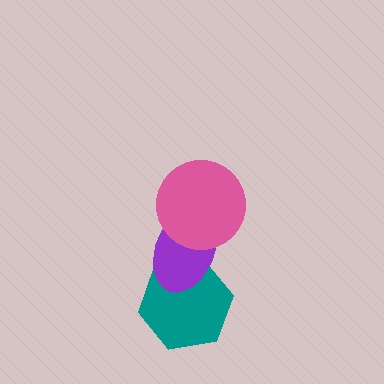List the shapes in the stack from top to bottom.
From top to bottom: the pink circle, the purple ellipse, the teal hexagon.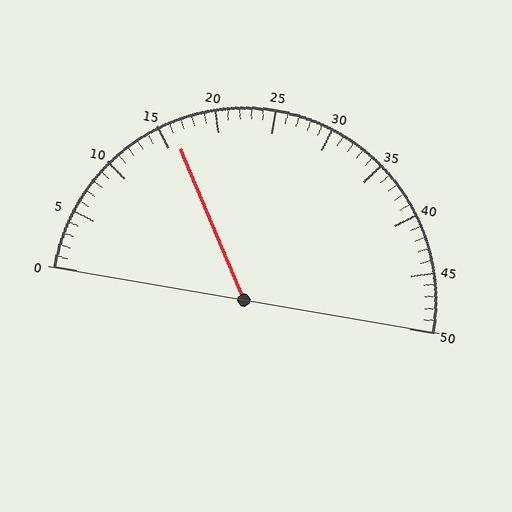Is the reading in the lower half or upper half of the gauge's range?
The reading is in the lower half of the range (0 to 50).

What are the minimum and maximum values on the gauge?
The gauge ranges from 0 to 50.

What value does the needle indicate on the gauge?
The needle indicates approximately 16.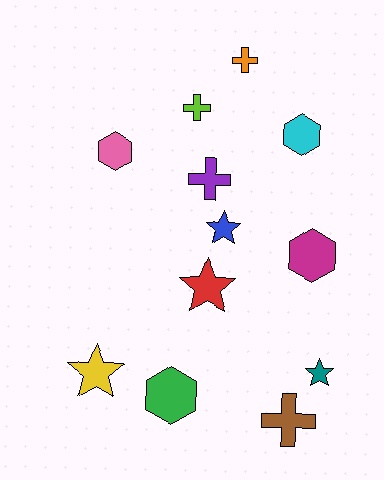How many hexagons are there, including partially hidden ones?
There are 4 hexagons.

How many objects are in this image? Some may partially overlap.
There are 12 objects.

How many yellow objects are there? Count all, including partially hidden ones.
There is 1 yellow object.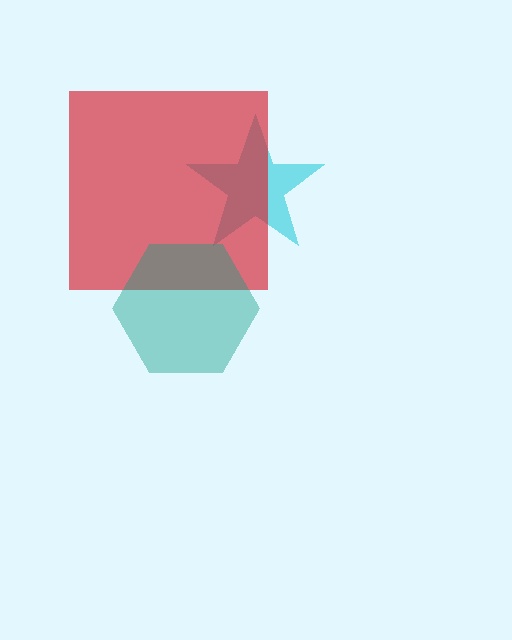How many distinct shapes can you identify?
There are 3 distinct shapes: a cyan star, a red square, a teal hexagon.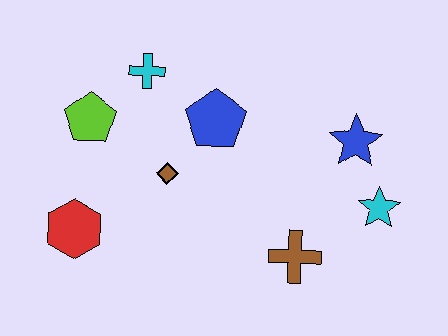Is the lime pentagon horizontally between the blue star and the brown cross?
No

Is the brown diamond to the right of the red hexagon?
Yes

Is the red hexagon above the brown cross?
Yes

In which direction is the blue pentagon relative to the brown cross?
The blue pentagon is above the brown cross.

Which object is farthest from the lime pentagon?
The cyan star is farthest from the lime pentagon.